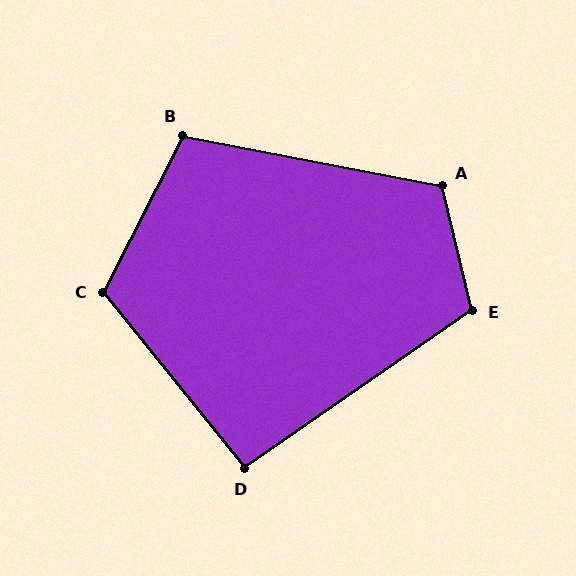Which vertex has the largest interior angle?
A, at approximately 114 degrees.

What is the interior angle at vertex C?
Approximately 114 degrees (obtuse).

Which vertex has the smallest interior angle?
D, at approximately 94 degrees.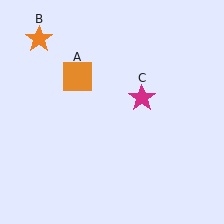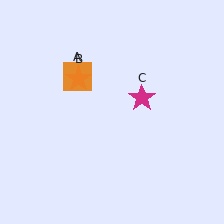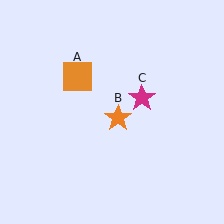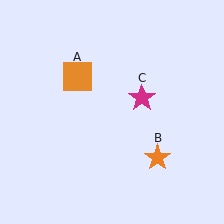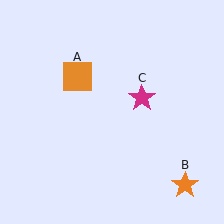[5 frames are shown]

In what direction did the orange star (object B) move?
The orange star (object B) moved down and to the right.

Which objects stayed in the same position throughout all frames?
Orange square (object A) and magenta star (object C) remained stationary.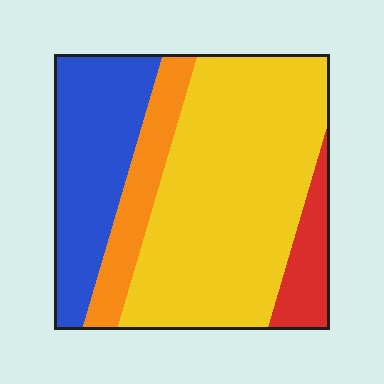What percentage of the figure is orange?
Orange takes up about one eighth (1/8) of the figure.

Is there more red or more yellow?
Yellow.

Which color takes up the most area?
Yellow, at roughly 55%.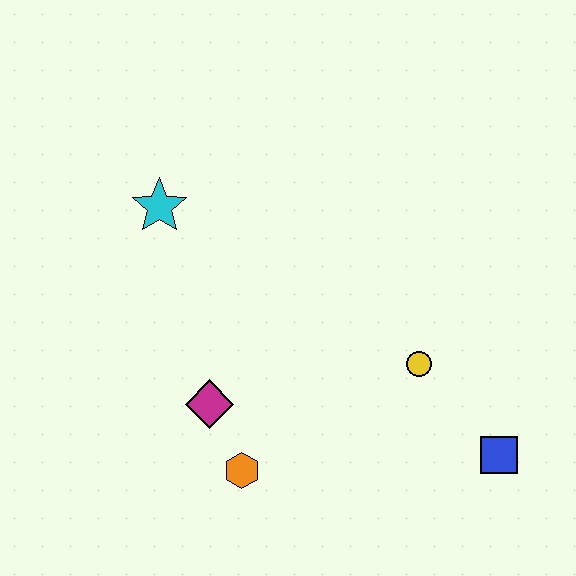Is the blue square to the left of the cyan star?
No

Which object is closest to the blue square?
The yellow circle is closest to the blue square.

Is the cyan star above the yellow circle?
Yes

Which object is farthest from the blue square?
The cyan star is farthest from the blue square.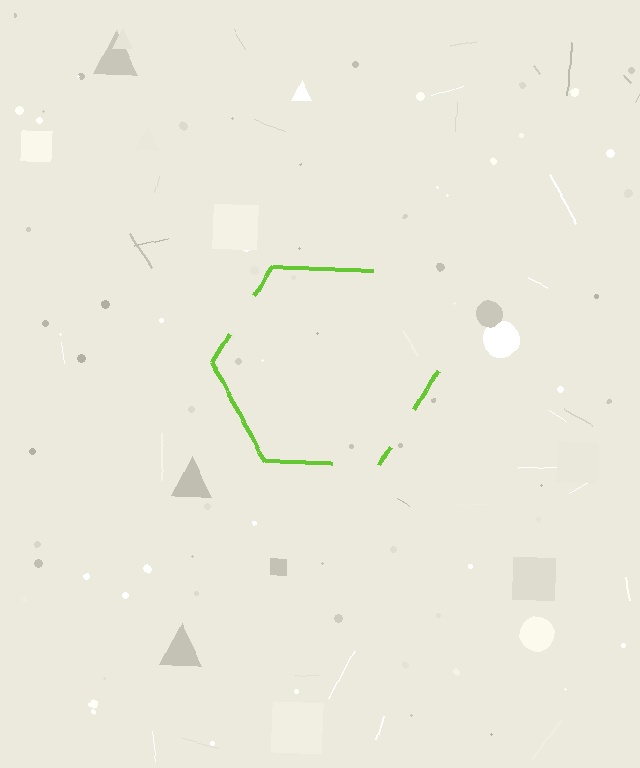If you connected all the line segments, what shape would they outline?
They would outline a hexagon.